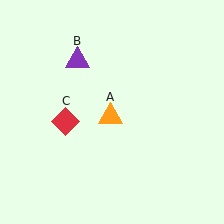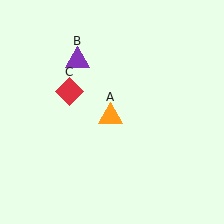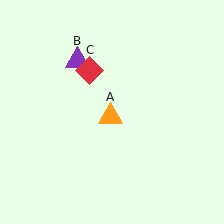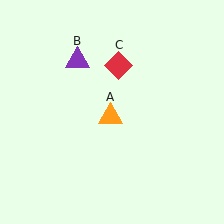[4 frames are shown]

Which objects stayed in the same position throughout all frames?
Orange triangle (object A) and purple triangle (object B) remained stationary.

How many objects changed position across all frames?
1 object changed position: red diamond (object C).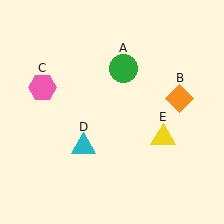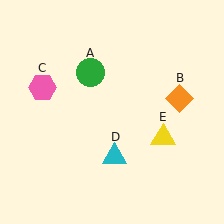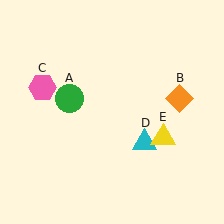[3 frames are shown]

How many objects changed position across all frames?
2 objects changed position: green circle (object A), cyan triangle (object D).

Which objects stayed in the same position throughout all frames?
Orange diamond (object B) and pink hexagon (object C) and yellow triangle (object E) remained stationary.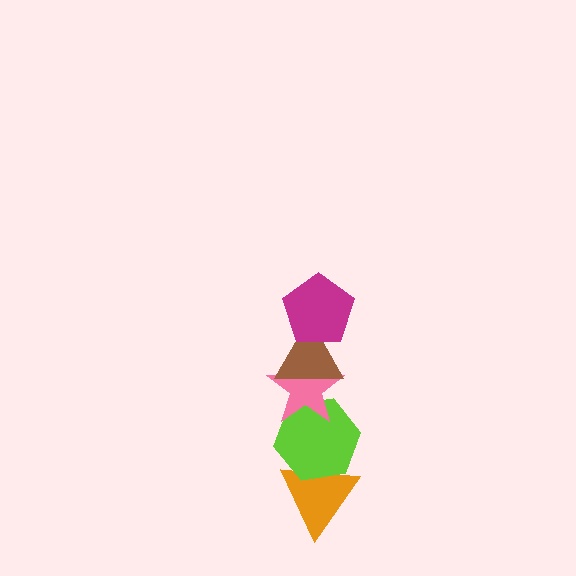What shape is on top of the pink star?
The brown triangle is on top of the pink star.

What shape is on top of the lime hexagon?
The pink star is on top of the lime hexagon.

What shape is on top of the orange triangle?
The lime hexagon is on top of the orange triangle.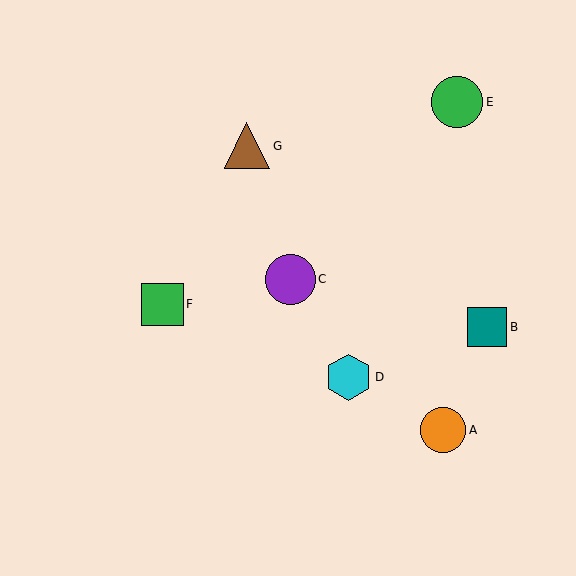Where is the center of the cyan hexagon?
The center of the cyan hexagon is at (349, 377).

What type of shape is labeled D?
Shape D is a cyan hexagon.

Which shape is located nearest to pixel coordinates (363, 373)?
The cyan hexagon (labeled D) at (349, 377) is nearest to that location.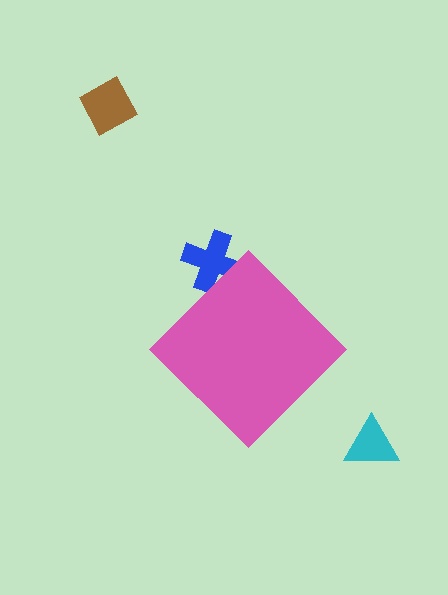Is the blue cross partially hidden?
Yes, the blue cross is partially hidden behind the pink diamond.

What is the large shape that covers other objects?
A pink diamond.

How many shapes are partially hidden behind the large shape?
1 shape is partially hidden.